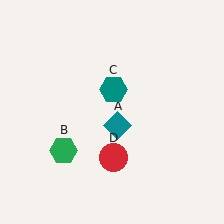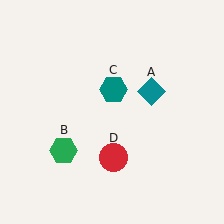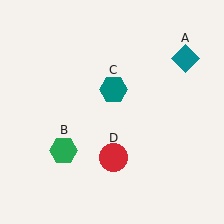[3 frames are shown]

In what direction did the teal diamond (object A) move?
The teal diamond (object A) moved up and to the right.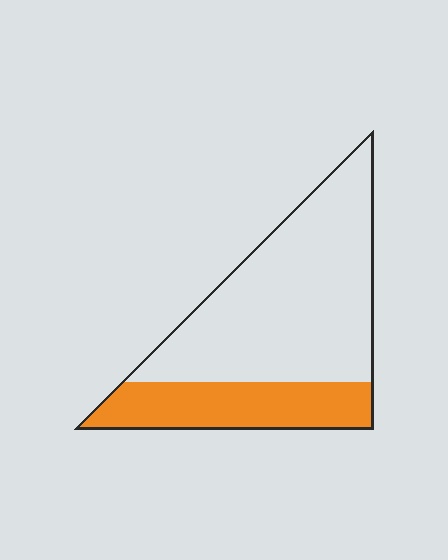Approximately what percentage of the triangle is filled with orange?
Approximately 30%.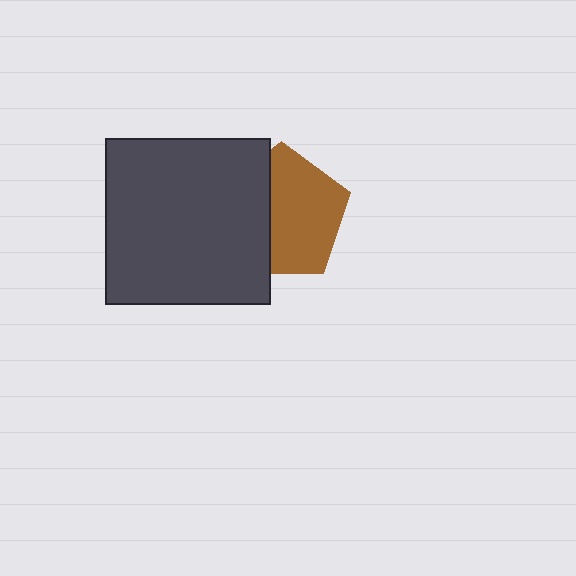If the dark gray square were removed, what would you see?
You would see the complete brown pentagon.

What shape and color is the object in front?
The object in front is a dark gray square.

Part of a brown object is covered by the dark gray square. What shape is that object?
It is a pentagon.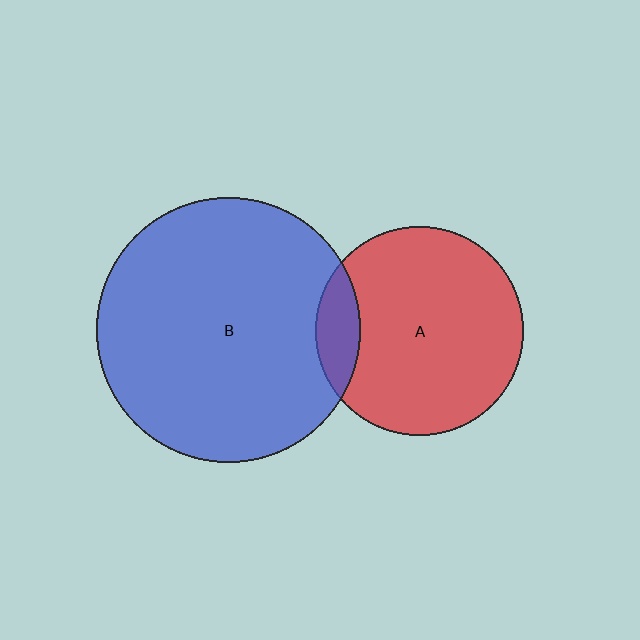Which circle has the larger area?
Circle B (blue).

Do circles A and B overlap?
Yes.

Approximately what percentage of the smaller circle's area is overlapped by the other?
Approximately 15%.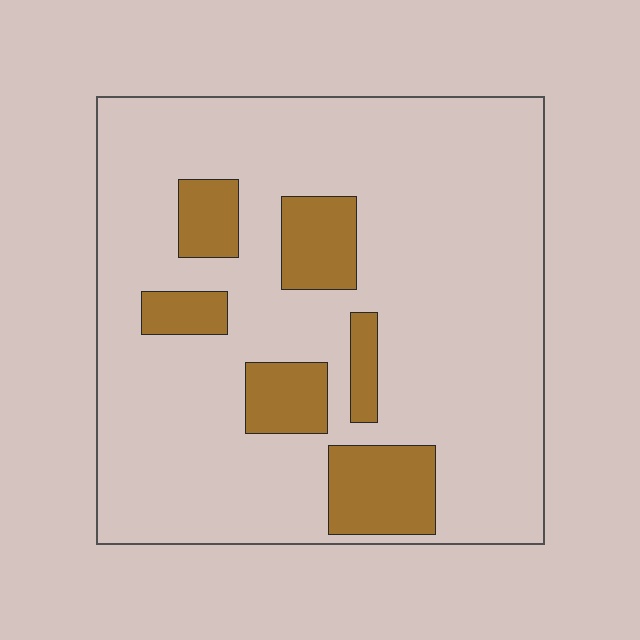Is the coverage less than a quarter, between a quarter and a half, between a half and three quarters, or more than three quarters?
Less than a quarter.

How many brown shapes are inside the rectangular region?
6.